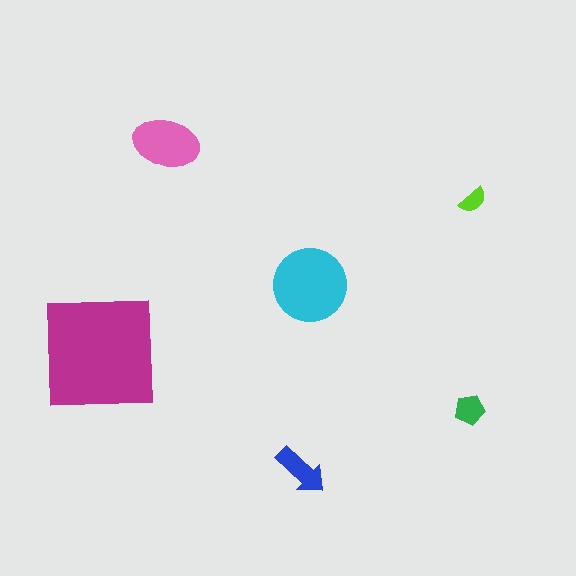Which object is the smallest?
The lime semicircle.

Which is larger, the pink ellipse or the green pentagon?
The pink ellipse.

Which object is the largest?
The magenta square.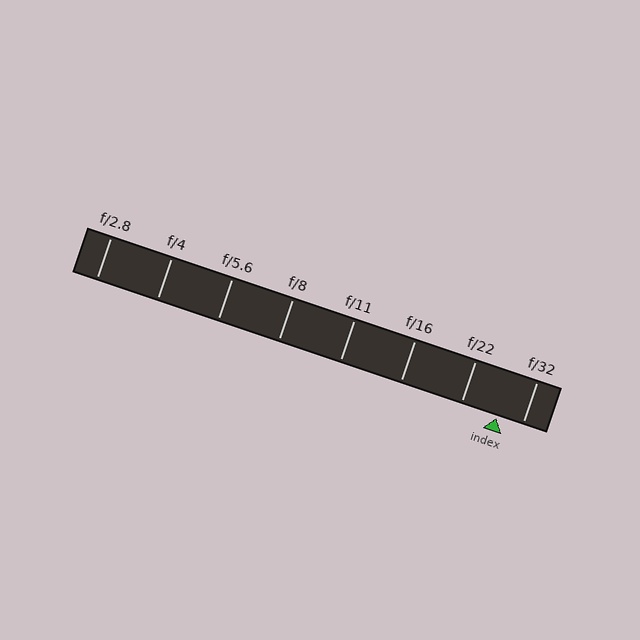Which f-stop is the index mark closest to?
The index mark is closest to f/32.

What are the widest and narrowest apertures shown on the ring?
The widest aperture shown is f/2.8 and the narrowest is f/32.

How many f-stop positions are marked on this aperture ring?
There are 8 f-stop positions marked.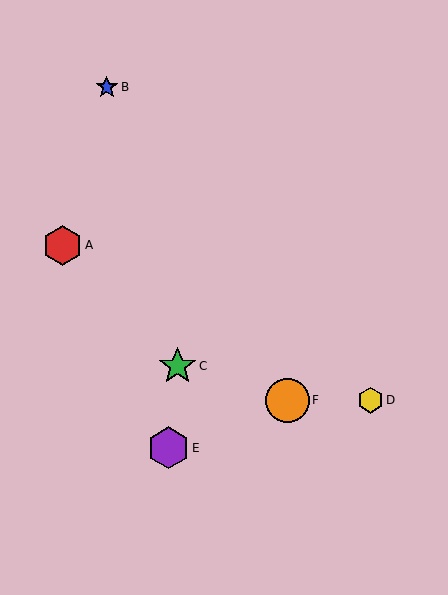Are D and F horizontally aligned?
Yes, both are at y≈400.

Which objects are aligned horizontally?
Objects D, F are aligned horizontally.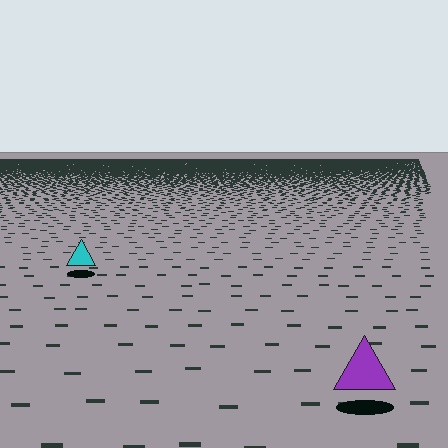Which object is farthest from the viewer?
The cyan triangle is farthest from the viewer. It appears smaller and the ground texture around it is denser.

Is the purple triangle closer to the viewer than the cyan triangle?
Yes. The purple triangle is closer — you can tell from the texture gradient: the ground texture is coarser near it.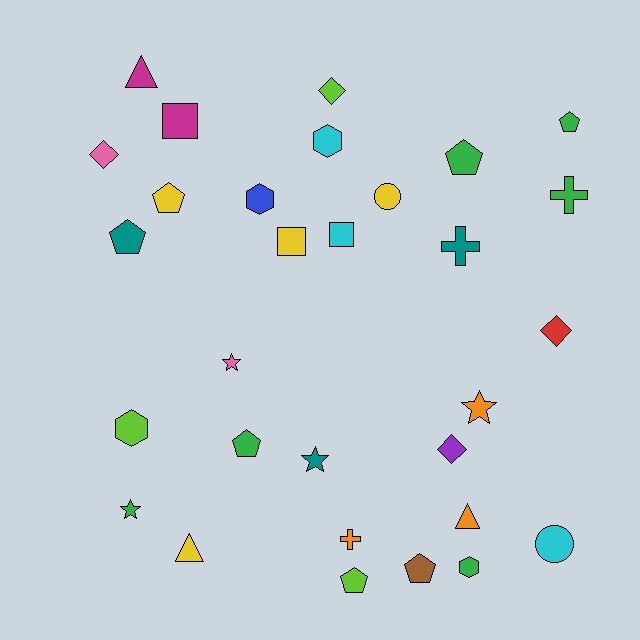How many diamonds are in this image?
There are 4 diamonds.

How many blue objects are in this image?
There is 1 blue object.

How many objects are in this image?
There are 30 objects.